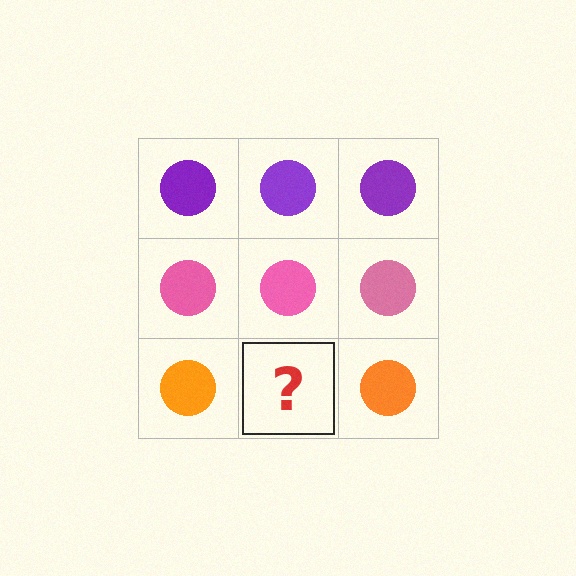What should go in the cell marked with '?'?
The missing cell should contain an orange circle.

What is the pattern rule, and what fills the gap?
The rule is that each row has a consistent color. The gap should be filled with an orange circle.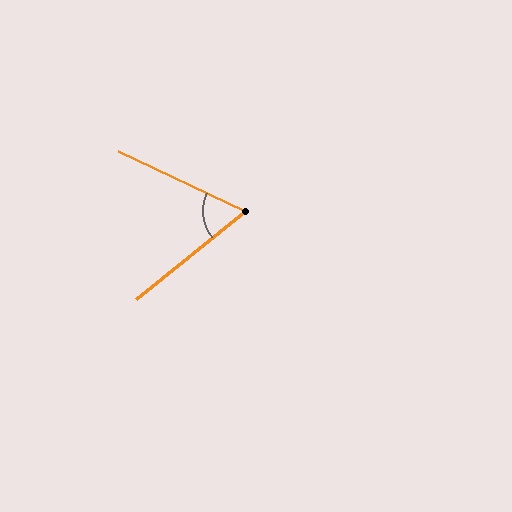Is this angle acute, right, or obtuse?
It is acute.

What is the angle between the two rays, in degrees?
Approximately 64 degrees.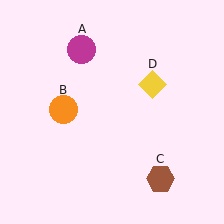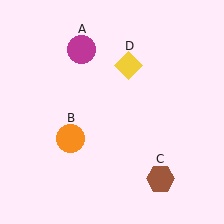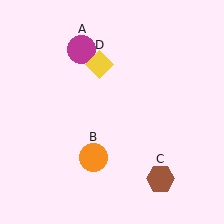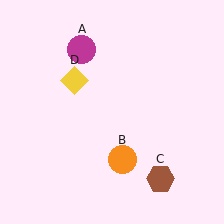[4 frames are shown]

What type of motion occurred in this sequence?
The orange circle (object B), yellow diamond (object D) rotated counterclockwise around the center of the scene.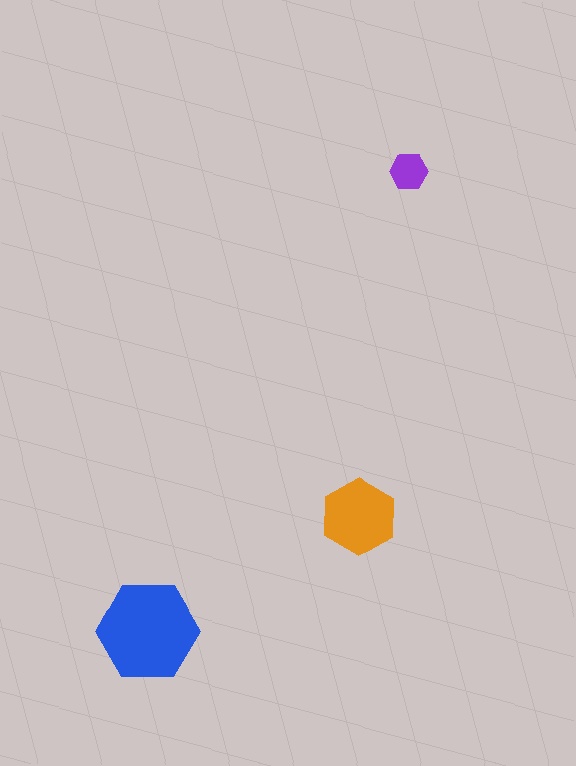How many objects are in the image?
There are 3 objects in the image.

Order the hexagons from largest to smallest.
the blue one, the orange one, the purple one.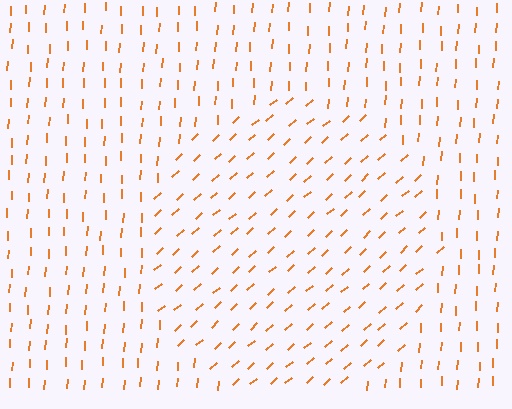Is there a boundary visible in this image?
Yes, there is a texture boundary formed by a change in line orientation.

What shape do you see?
I see a circle.